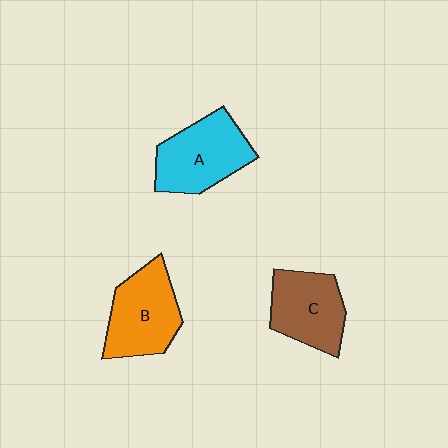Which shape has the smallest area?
Shape C (brown).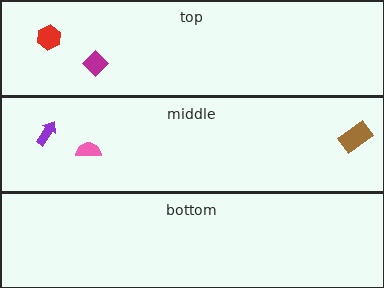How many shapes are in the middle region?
3.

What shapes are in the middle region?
The brown rectangle, the pink semicircle, the purple arrow.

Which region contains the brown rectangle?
The middle region.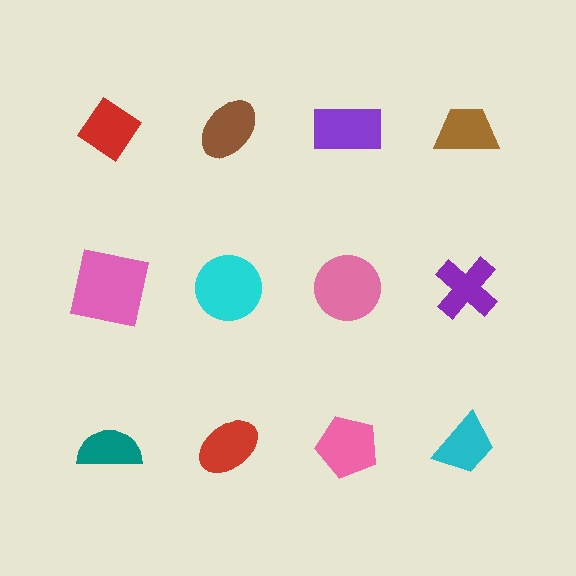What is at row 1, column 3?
A purple rectangle.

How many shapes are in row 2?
4 shapes.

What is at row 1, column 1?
A red diamond.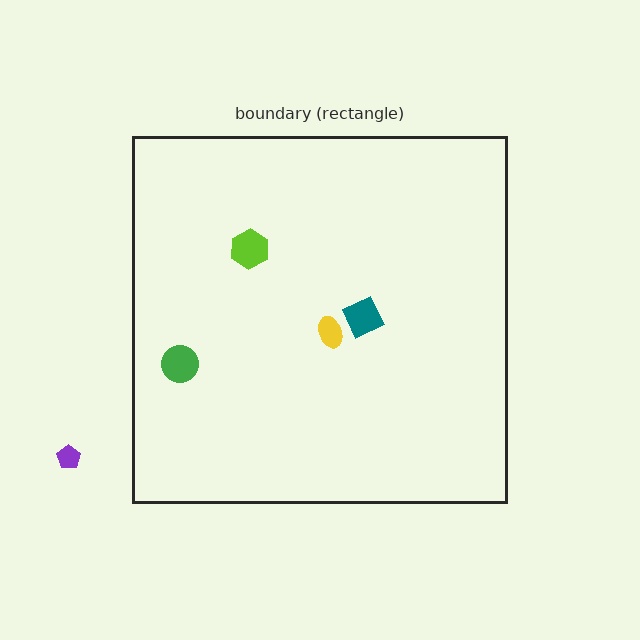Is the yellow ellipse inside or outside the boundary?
Inside.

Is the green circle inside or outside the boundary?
Inside.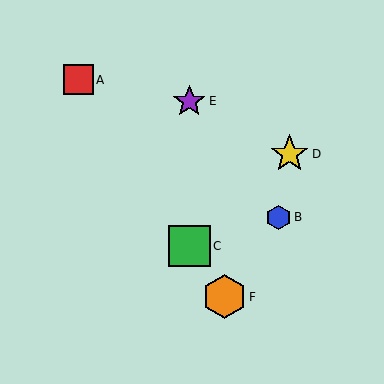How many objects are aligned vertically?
2 objects (C, E) are aligned vertically.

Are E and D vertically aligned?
No, E is at x≈189 and D is at x≈290.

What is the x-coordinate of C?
Object C is at x≈189.